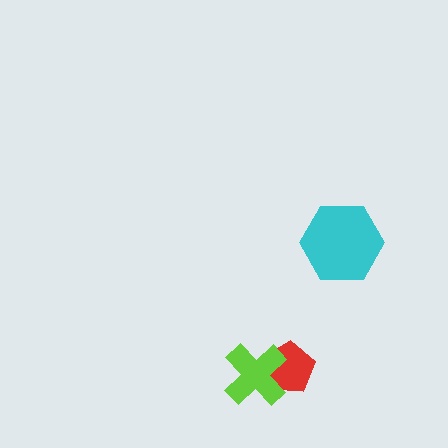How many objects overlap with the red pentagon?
1 object overlaps with the red pentagon.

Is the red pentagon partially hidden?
Yes, it is partially covered by another shape.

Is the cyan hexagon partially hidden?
No, no other shape covers it.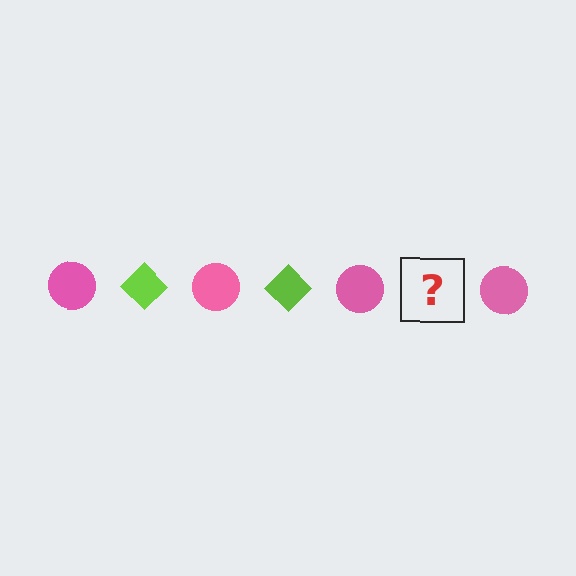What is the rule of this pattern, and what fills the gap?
The rule is that the pattern alternates between pink circle and lime diamond. The gap should be filled with a lime diamond.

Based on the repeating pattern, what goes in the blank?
The blank should be a lime diamond.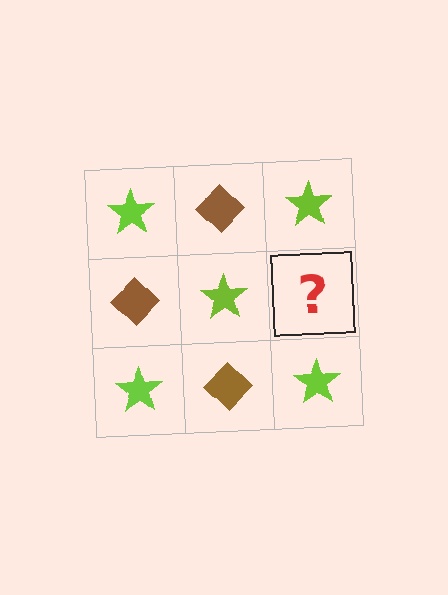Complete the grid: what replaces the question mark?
The question mark should be replaced with a brown diamond.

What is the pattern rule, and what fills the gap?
The rule is that it alternates lime star and brown diamond in a checkerboard pattern. The gap should be filled with a brown diamond.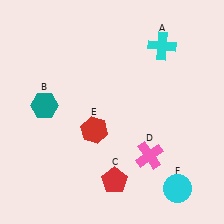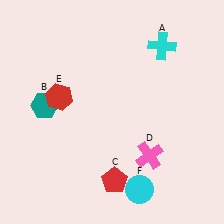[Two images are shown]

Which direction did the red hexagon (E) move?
The red hexagon (E) moved left.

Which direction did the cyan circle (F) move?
The cyan circle (F) moved left.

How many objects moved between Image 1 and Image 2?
2 objects moved between the two images.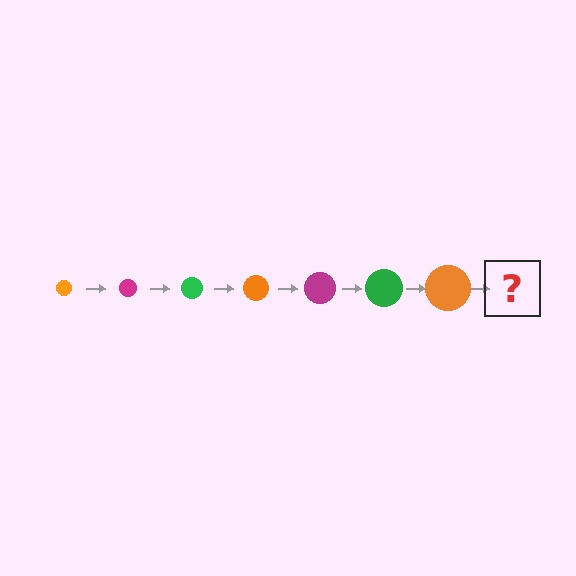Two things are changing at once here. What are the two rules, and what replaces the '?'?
The two rules are that the circle grows larger each step and the color cycles through orange, magenta, and green. The '?' should be a magenta circle, larger than the previous one.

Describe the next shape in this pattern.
It should be a magenta circle, larger than the previous one.